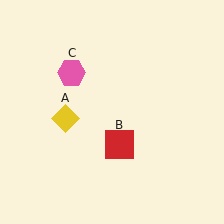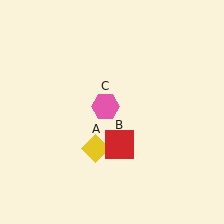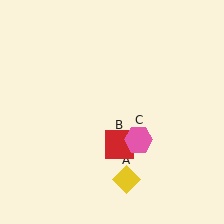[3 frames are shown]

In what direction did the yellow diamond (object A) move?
The yellow diamond (object A) moved down and to the right.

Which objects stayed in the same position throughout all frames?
Red square (object B) remained stationary.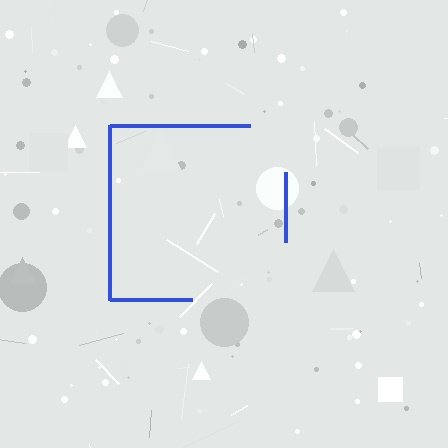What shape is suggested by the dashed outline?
The dashed outline suggests a square.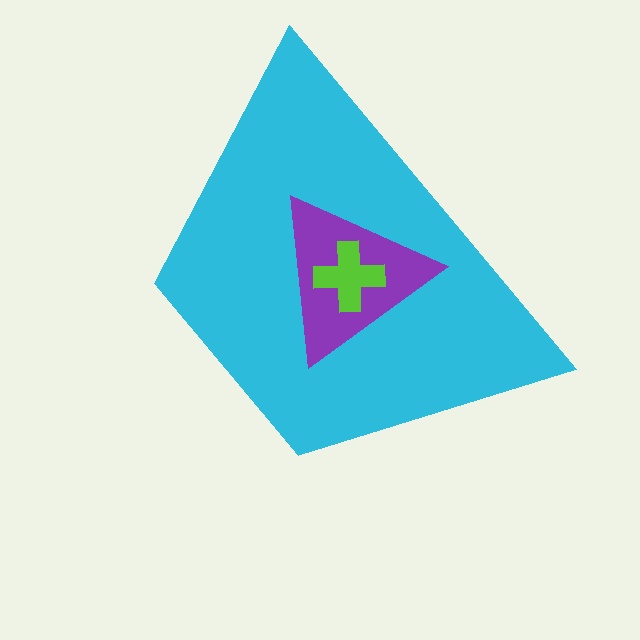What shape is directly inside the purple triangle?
The lime cross.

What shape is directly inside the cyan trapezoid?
The purple triangle.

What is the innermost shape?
The lime cross.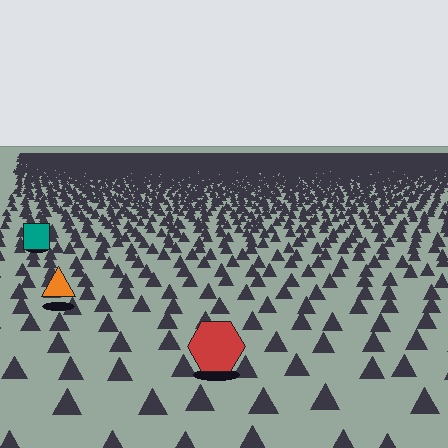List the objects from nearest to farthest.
From nearest to farthest: the red hexagon, the orange triangle, the teal square.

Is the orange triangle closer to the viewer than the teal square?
Yes. The orange triangle is closer — you can tell from the texture gradient: the ground texture is coarser near it.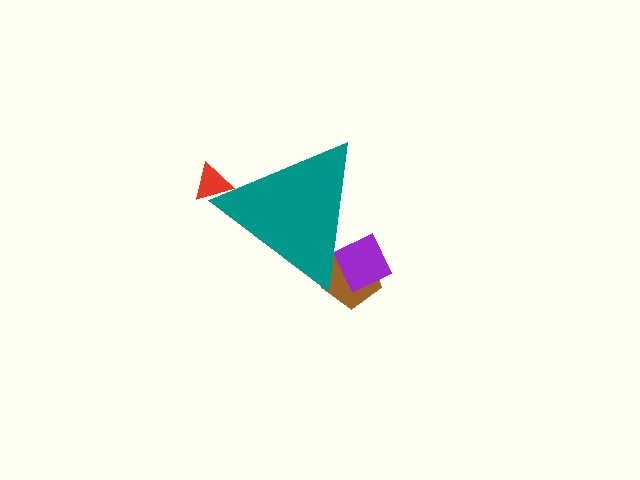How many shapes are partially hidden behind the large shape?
3 shapes are partially hidden.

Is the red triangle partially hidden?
Yes, the red triangle is partially hidden behind the teal triangle.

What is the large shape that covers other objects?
A teal triangle.